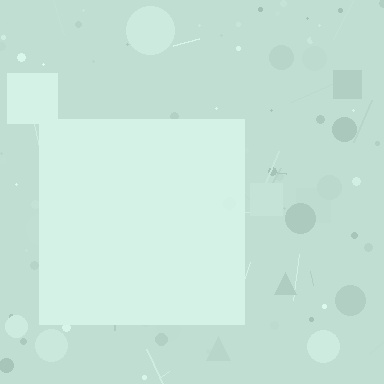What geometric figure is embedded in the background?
A square is embedded in the background.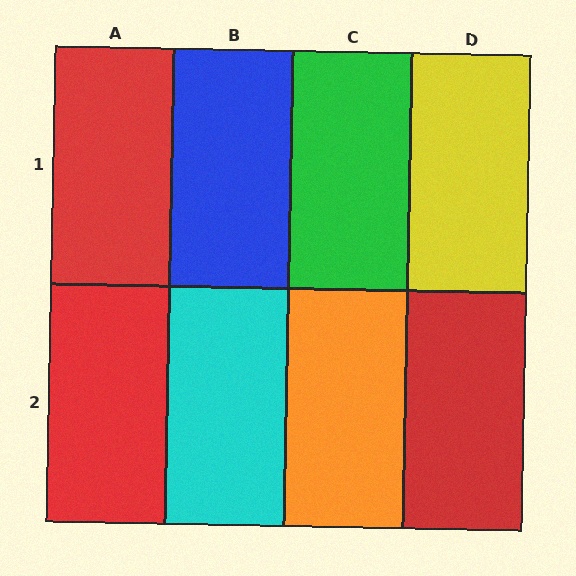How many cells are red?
3 cells are red.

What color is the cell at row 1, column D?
Yellow.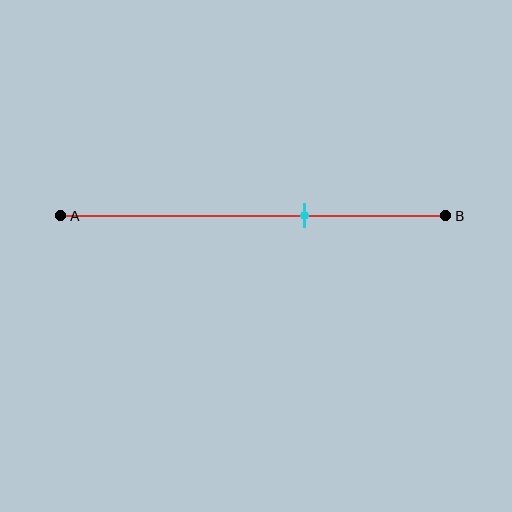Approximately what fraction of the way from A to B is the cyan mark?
The cyan mark is approximately 65% of the way from A to B.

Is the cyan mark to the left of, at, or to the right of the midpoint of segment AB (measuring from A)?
The cyan mark is to the right of the midpoint of segment AB.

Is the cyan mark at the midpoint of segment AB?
No, the mark is at about 65% from A, not at the 50% midpoint.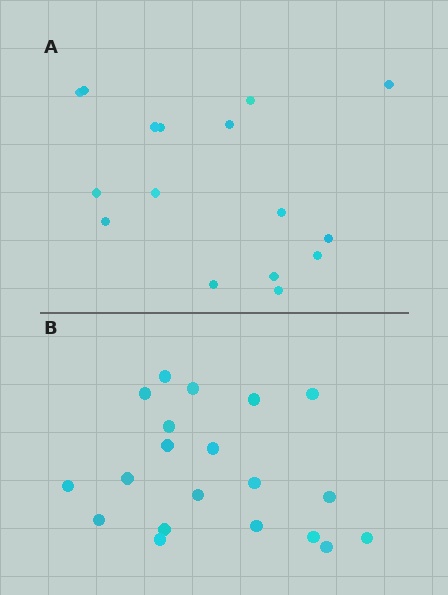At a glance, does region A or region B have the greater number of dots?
Region B (the bottom region) has more dots.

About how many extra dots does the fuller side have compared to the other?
Region B has about 4 more dots than region A.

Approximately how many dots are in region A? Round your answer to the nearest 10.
About 20 dots. (The exact count is 16, which rounds to 20.)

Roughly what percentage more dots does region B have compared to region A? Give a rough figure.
About 25% more.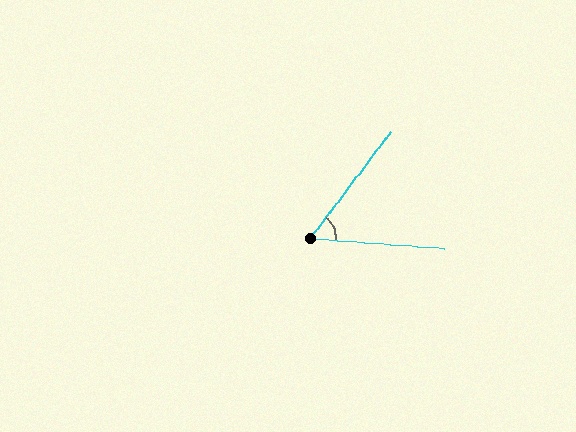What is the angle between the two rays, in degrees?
Approximately 57 degrees.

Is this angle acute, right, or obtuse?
It is acute.